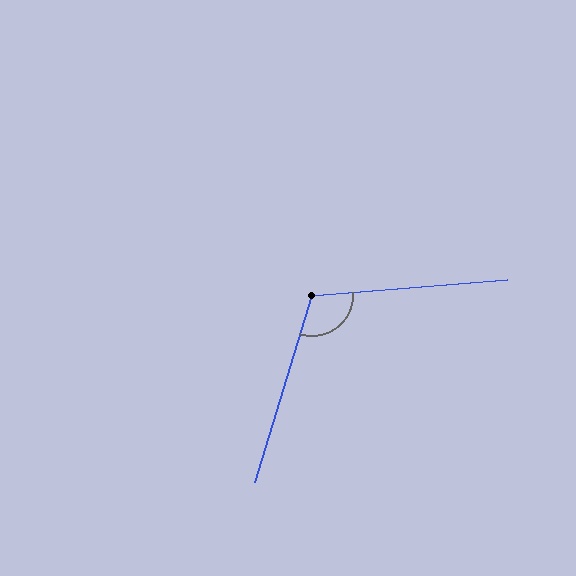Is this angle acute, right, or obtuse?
It is obtuse.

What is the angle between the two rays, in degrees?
Approximately 112 degrees.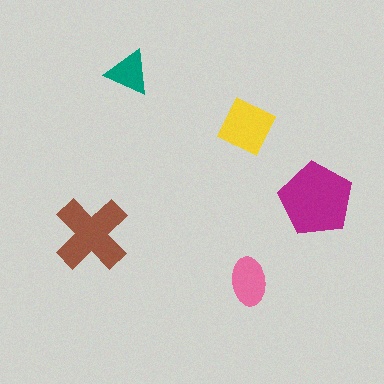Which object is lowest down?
The pink ellipse is bottommost.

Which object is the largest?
The magenta pentagon.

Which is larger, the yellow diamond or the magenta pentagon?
The magenta pentagon.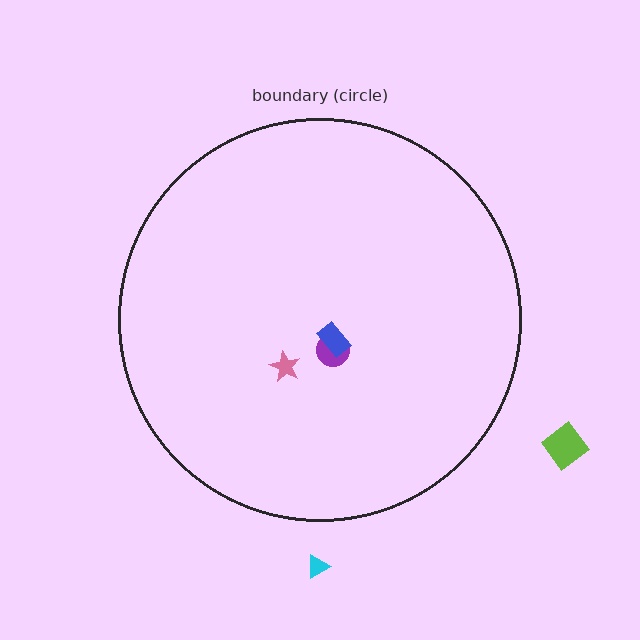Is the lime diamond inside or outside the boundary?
Outside.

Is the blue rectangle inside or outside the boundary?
Inside.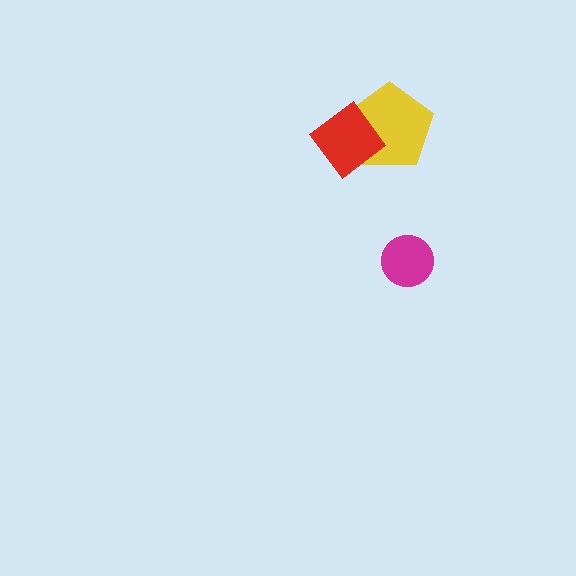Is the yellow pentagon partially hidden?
Yes, it is partially covered by another shape.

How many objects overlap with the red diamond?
1 object overlaps with the red diamond.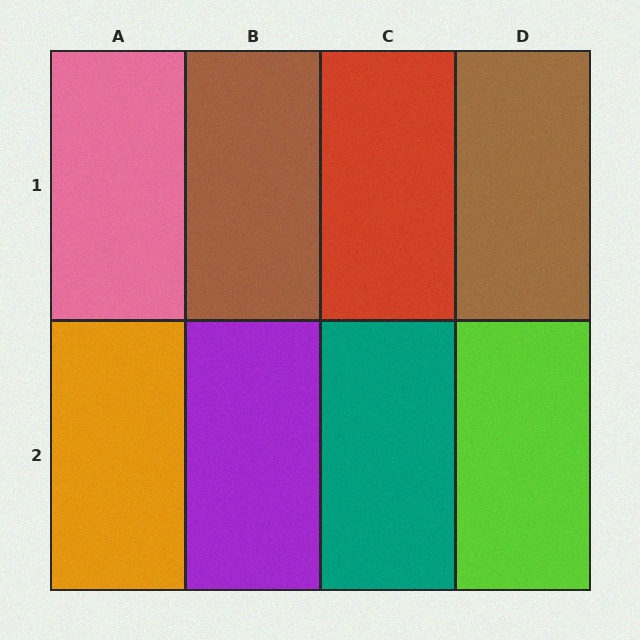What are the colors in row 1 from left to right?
Pink, brown, red, brown.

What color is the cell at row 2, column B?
Purple.